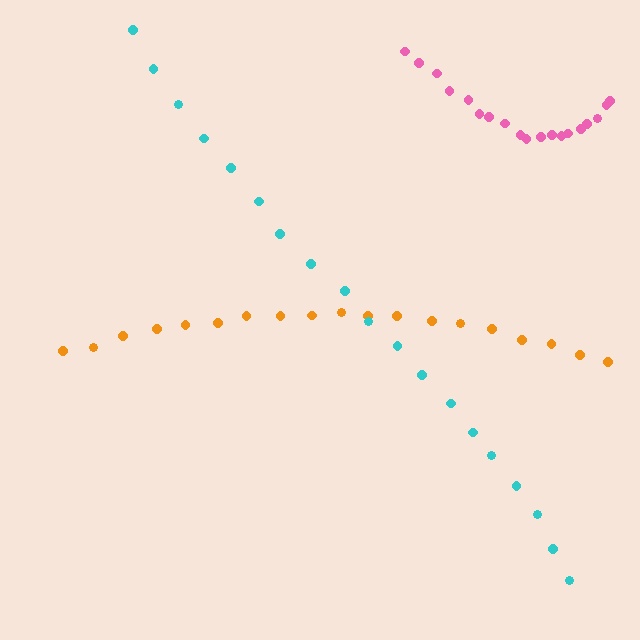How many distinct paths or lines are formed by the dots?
There are 3 distinct paths.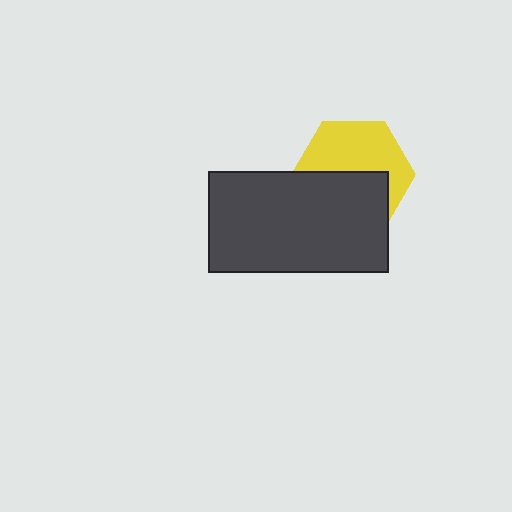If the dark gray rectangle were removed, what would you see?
You would see the complete yellow hexagon.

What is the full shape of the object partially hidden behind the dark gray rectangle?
The partially hidden object is a yellow hexagon.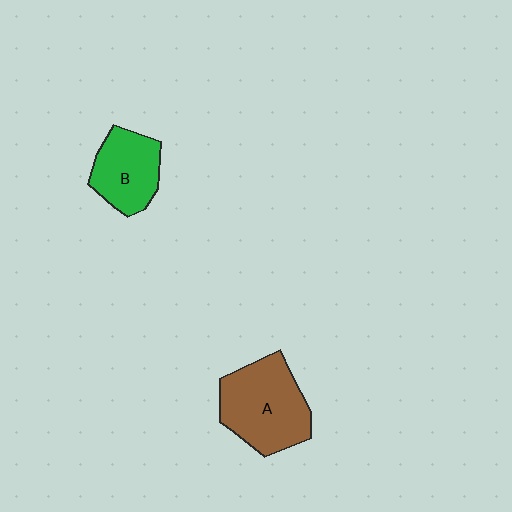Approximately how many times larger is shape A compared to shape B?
Approximately 1.4 times.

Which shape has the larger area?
Shape A (brown).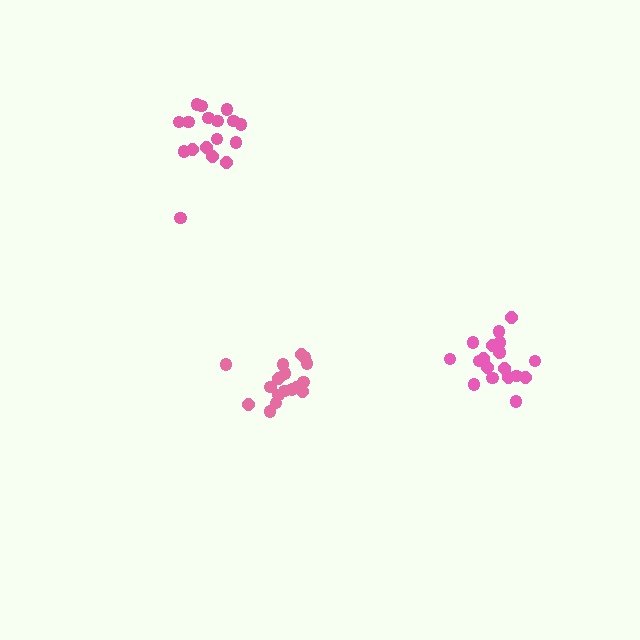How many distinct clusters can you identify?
There are 3 distinct clusters.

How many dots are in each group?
Group 1: 19 dots, Group 2: 17 dots, Group 3: 17 dots (53 total).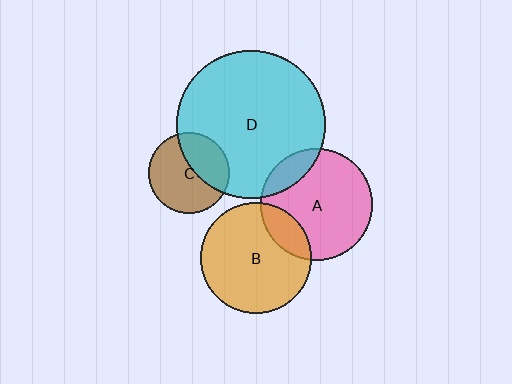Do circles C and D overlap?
Yes.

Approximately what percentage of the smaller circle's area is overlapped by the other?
Approximately 40%.